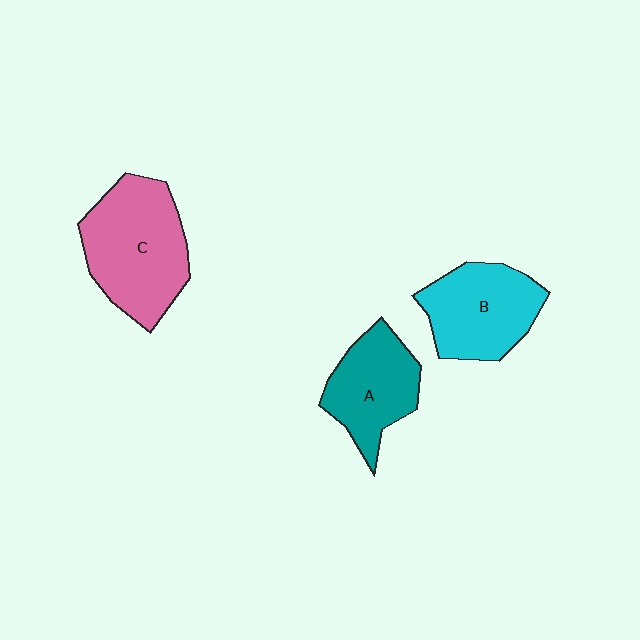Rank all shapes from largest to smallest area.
From largest to smallest: C (pink), B (cyan), A (teal).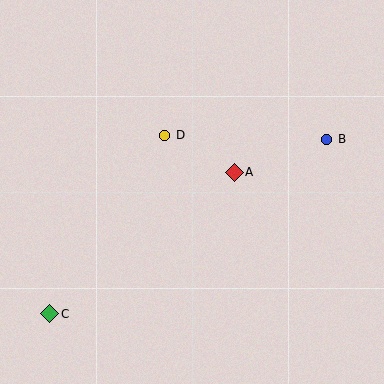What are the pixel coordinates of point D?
Point D is at (165, 135).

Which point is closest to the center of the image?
Point A at (234, 172) is closest to the center.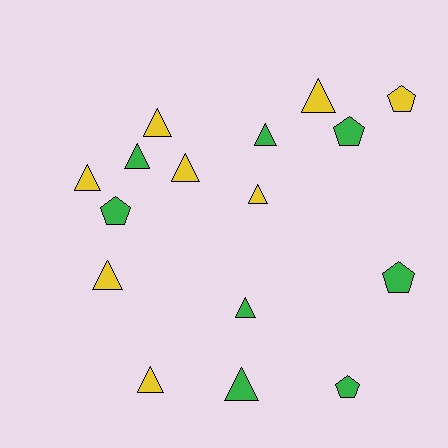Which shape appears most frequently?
Triangle, with 11 objects.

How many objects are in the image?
There are 16 objects.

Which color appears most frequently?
Yellow, with 8 objects.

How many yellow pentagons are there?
There is 1 yellow pentagon.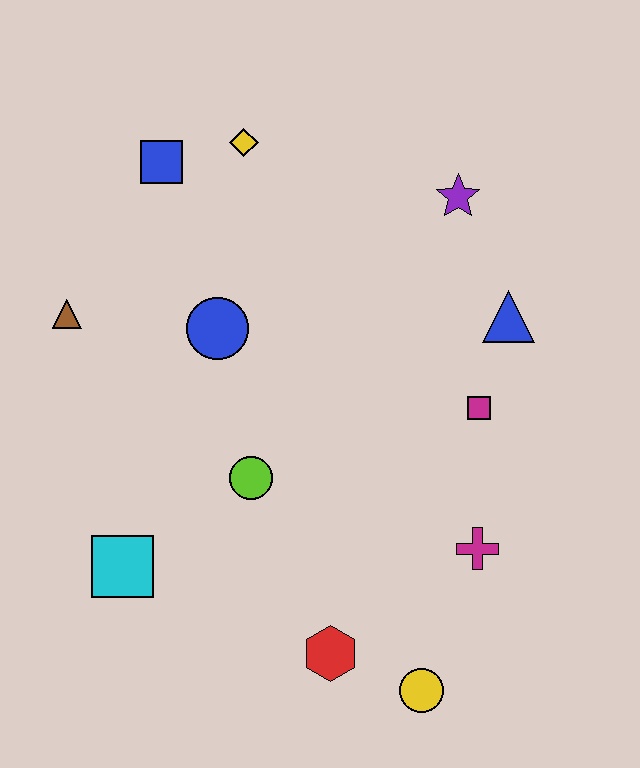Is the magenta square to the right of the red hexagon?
Yes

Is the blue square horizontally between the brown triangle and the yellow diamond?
Yes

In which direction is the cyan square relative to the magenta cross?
The cyan square is to the left of the magenta cross.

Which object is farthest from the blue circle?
The yellow circle is farthest from the blue circle.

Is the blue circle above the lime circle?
Yes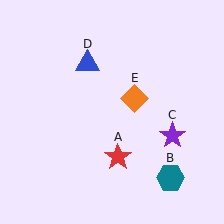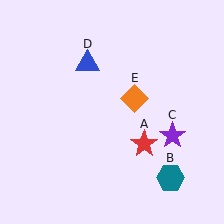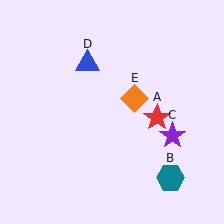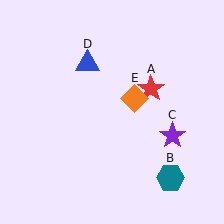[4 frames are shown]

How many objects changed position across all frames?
1 object changed position: red star (object A).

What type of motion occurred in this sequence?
The red star (object A) rotated counterclockwise around the center of the scene.